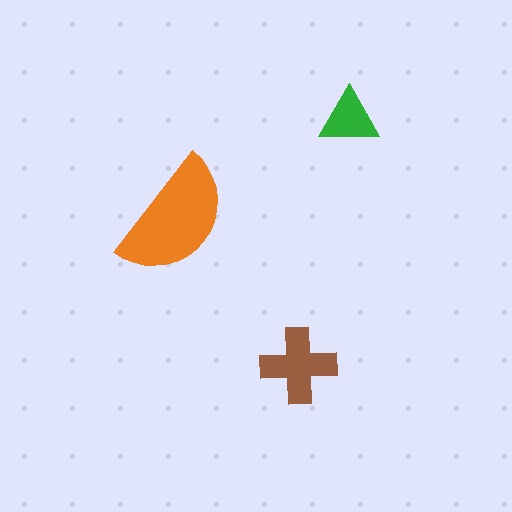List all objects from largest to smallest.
The orange semicircle, the brown cross, the green triangle.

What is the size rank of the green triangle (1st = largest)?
3rd.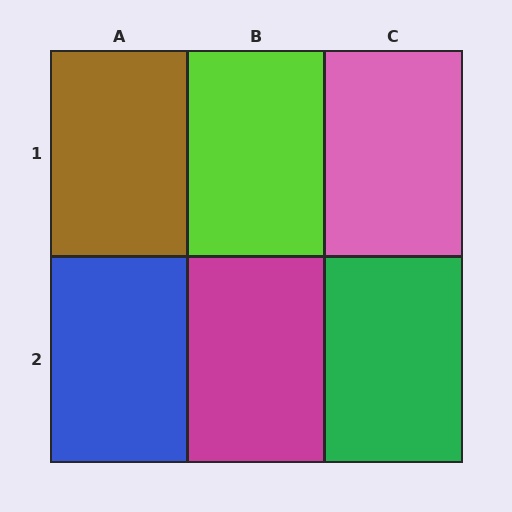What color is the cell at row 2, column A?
Blue.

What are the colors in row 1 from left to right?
Brown, lime, pink.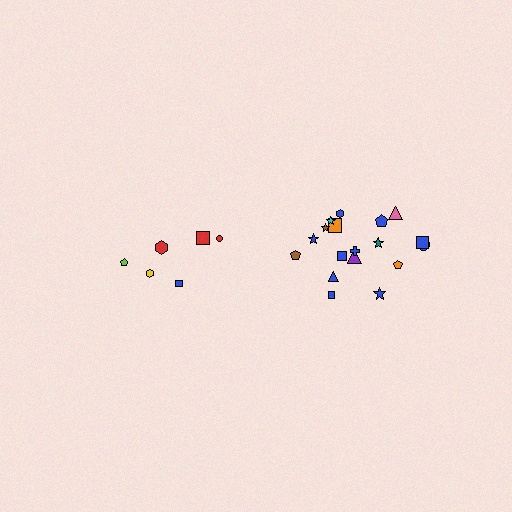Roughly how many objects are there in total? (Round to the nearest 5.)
Roughly 25 objects in total.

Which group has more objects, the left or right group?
The right group.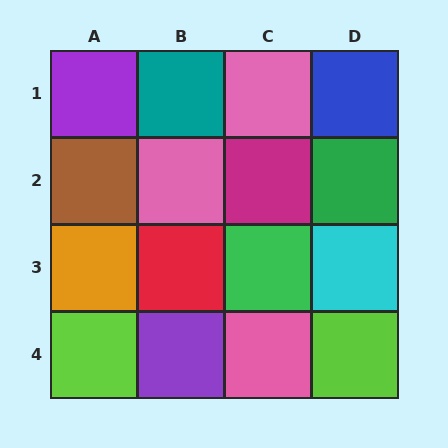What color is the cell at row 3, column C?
Green.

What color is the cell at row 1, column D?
Blue.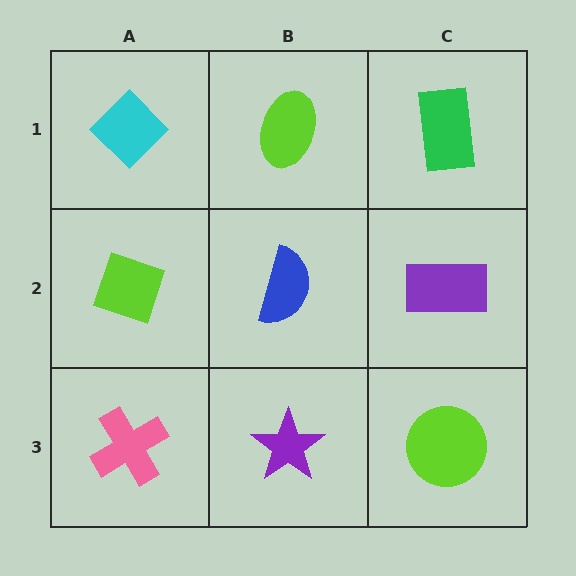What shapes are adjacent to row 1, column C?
A purple rectangle (row 2, column C), a lime ellipse (row 1, column B).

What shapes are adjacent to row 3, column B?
A blue semicircle (row 2, column B), a pink cross (row 3, column A), a lime circle (row 3, column C).